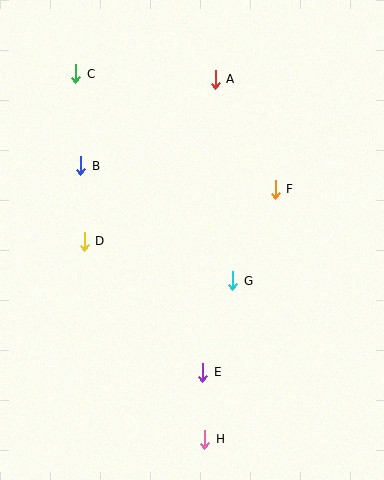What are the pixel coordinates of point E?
Point E is at (203, 372).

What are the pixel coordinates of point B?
Point B is at (81, 166).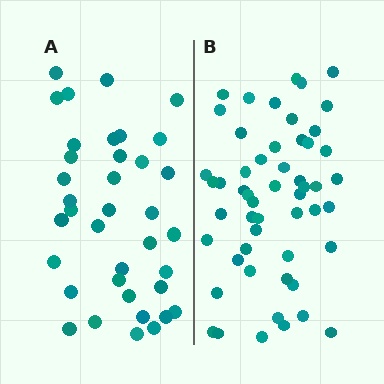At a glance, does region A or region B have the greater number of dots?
Region B (the right region) has more dots.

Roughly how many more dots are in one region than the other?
Region B has approximately 15 more dots than region A.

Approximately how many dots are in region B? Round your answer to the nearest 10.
About 50 dots. (The exact count is 53, which rounds to 50.)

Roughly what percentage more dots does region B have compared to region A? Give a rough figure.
About 45% more.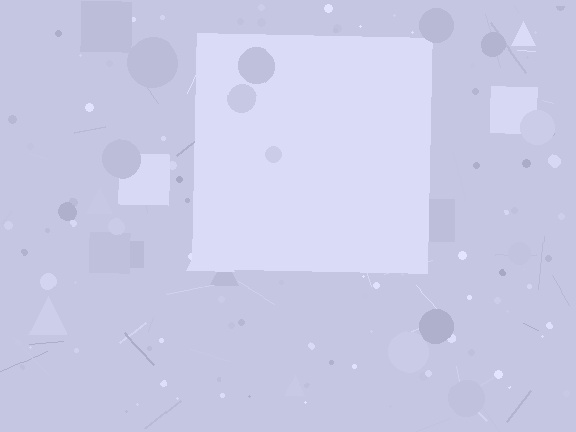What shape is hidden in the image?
A square is hidden in the image.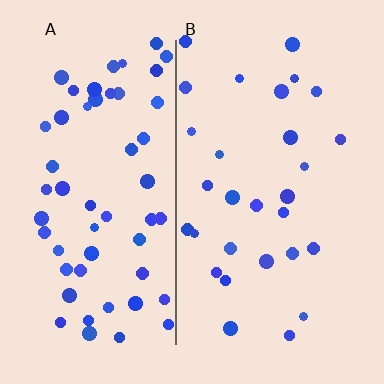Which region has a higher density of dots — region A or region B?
A (the left).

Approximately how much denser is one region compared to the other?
Approximately 1.9× — region A over region B.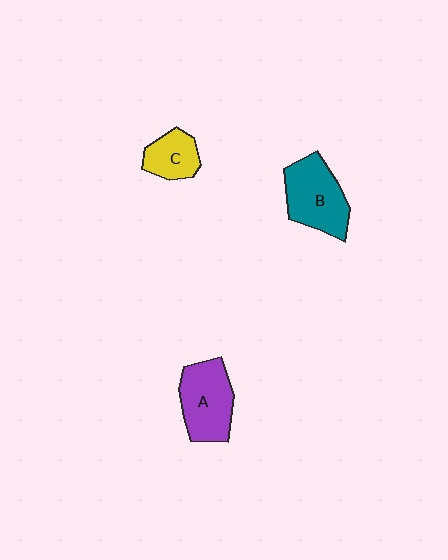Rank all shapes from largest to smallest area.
From largest to smallest: B (teal), A (purple), C (yellow).